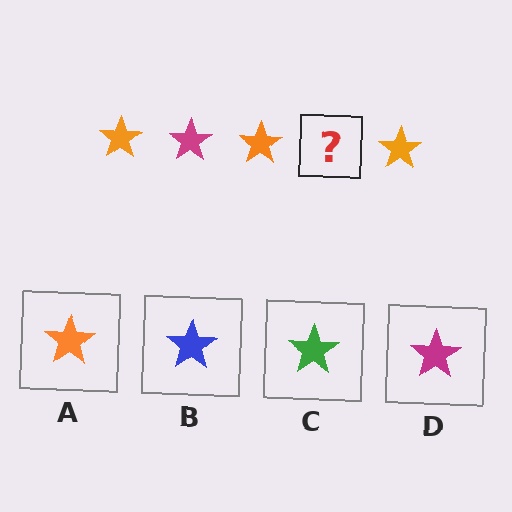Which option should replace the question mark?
Option D.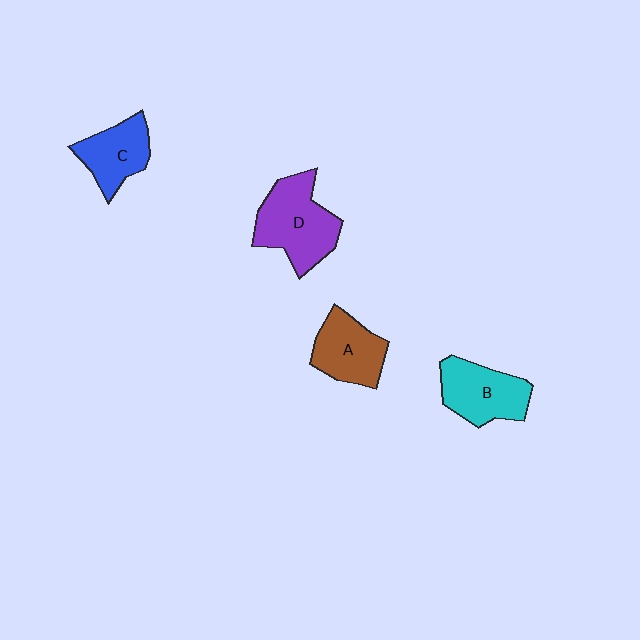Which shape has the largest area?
Shape D (purple).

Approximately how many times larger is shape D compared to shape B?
Approximately 1.2 times.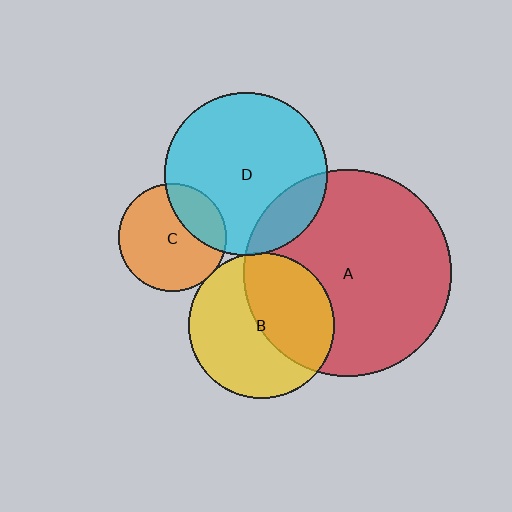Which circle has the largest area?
Circle A (red).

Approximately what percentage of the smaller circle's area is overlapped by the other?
Approximately 5%.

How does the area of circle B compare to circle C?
Approximately 1.8 times.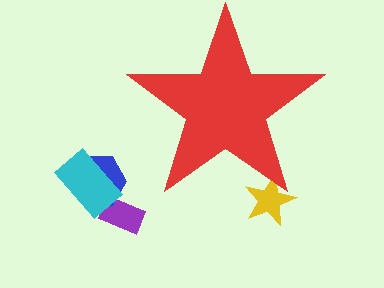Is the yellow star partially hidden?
Yes, the yellow star is partially hidden behind the red star.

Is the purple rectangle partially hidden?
No, the purple rectangle is fully visible.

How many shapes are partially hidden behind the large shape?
1 shape is partially hidden.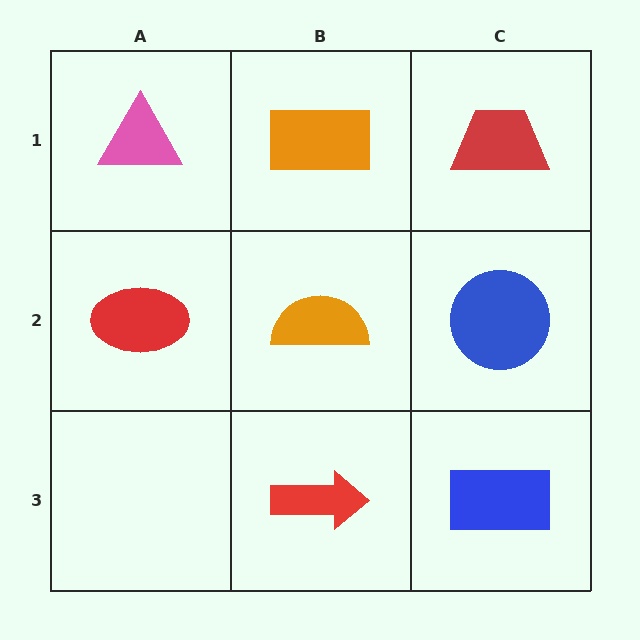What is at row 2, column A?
A red ellipse.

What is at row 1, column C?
A red trapezoid.